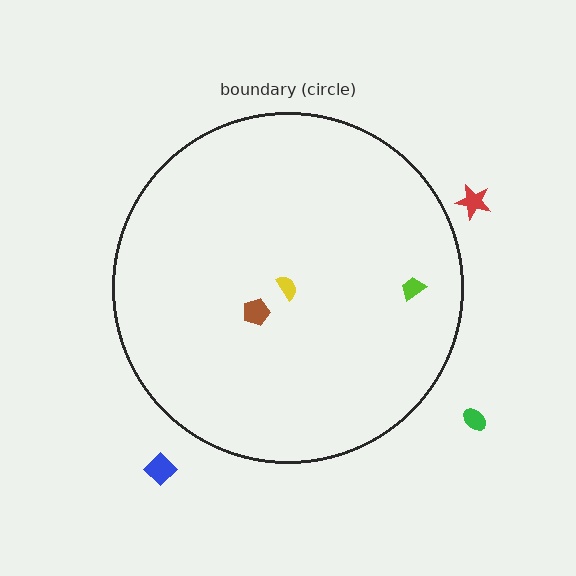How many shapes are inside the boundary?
3 inside, 3 outside.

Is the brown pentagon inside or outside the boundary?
Inside.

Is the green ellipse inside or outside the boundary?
Outside.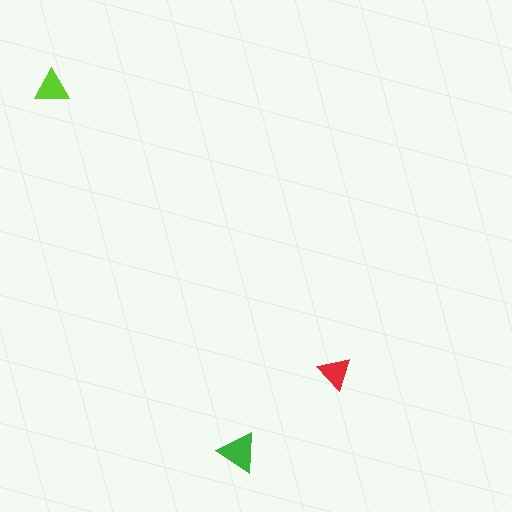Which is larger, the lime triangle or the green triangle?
The green one.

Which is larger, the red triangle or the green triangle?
The green one.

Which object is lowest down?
The green triangle is bottommost.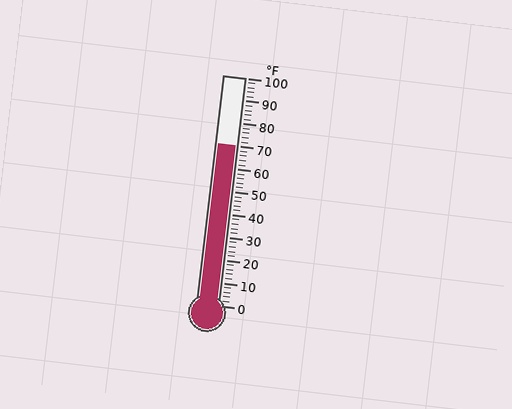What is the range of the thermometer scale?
The thermometer scale ranges from 0°F to 100°F.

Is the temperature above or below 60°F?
The temperature is above 60°F.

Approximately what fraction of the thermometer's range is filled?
The thermometer is filled to approximately 70% of its range.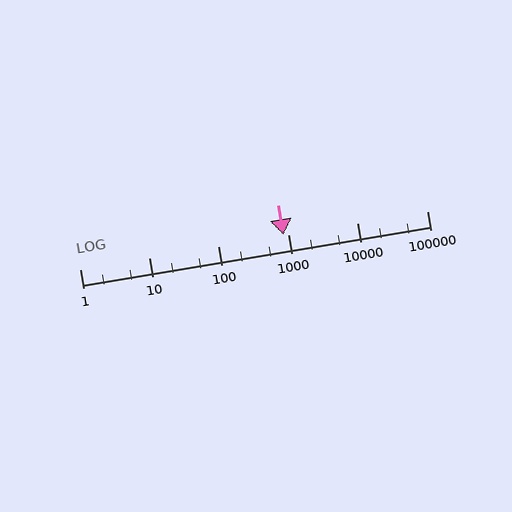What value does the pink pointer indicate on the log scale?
The pointer indicates approximately 870.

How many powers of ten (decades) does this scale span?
The scale spans 5 decades, from 1 to 100000.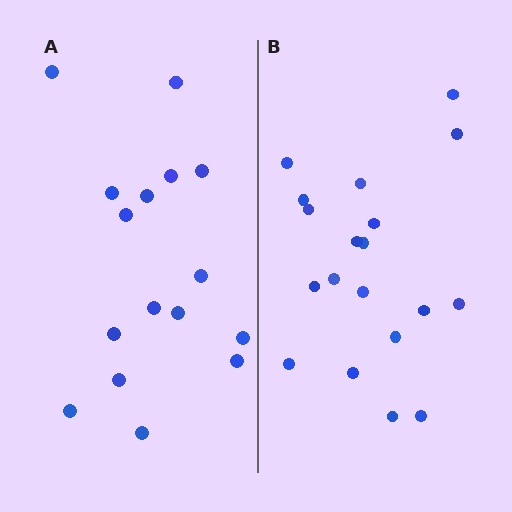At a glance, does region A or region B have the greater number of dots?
Region B (the right region) has more dots.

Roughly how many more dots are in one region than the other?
Region B has just a few more — roughly 2 or 3 more dots than region A.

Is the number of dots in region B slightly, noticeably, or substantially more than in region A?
Region B has only slightly more — the two regions are fairly close. The ratio is roughly 1.2 to 1.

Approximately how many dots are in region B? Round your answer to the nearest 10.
About 20 dots. (The exact count is 19, which rounds to 20.)